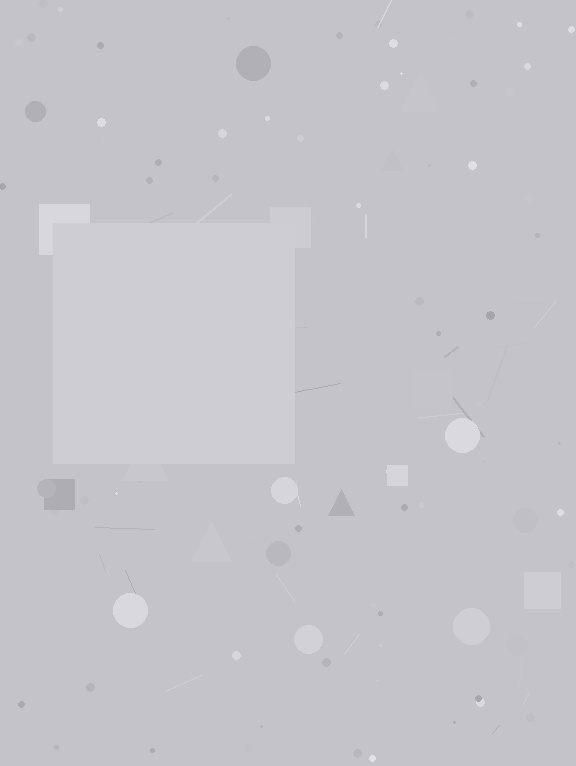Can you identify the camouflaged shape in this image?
The camouflaged shape is a square.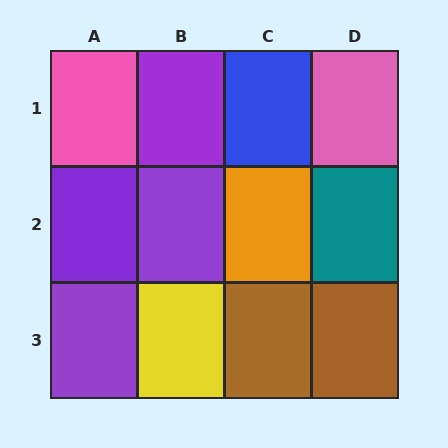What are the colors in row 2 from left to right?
Purple, purple, orange, teal.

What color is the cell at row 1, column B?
Purple.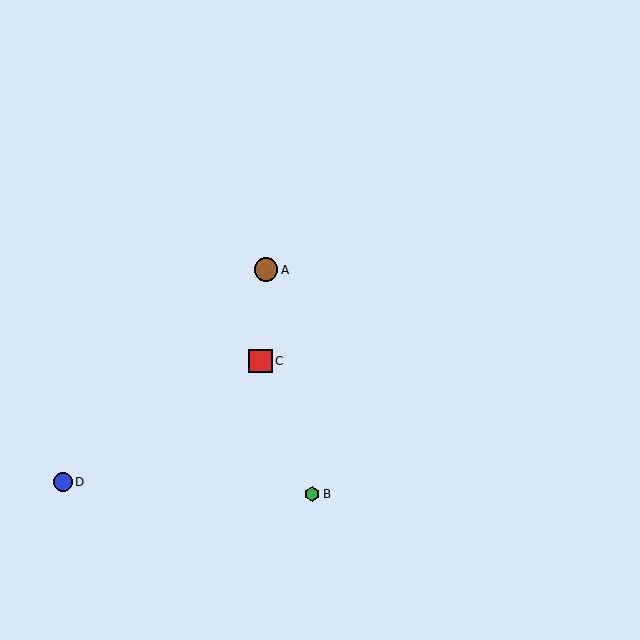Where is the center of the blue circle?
The center of the blue circle is at (63, 482).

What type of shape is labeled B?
Shape B is a green hexagon.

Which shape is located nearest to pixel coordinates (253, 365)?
The red square (labeled C) at (260, 361) is nearest to that location.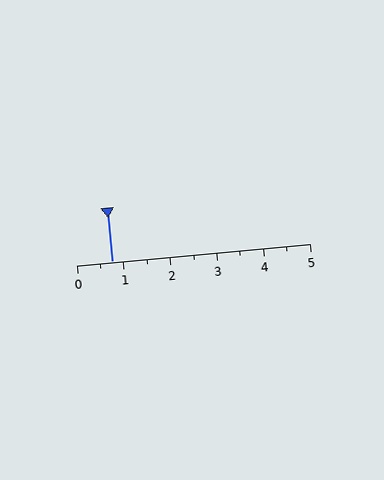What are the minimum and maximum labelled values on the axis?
The axis runs from 0 to 5.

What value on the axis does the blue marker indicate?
The marker indicates approximately 0.8.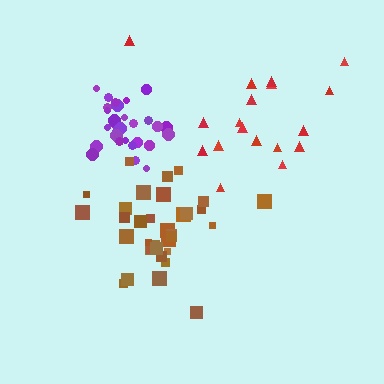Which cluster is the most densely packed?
Brown.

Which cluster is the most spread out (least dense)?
Red.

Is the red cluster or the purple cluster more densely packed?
Purple.